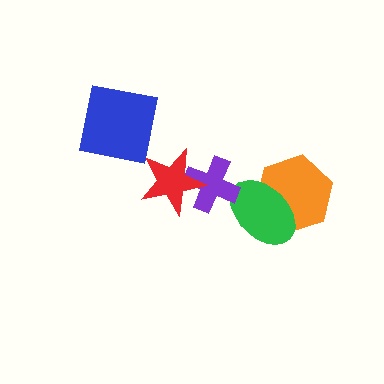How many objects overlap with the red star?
1 object overlaps with the red star.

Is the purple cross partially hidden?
Yes, it is partially covered by another shape.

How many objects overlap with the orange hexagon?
1 object overlaps with the orange hexagon.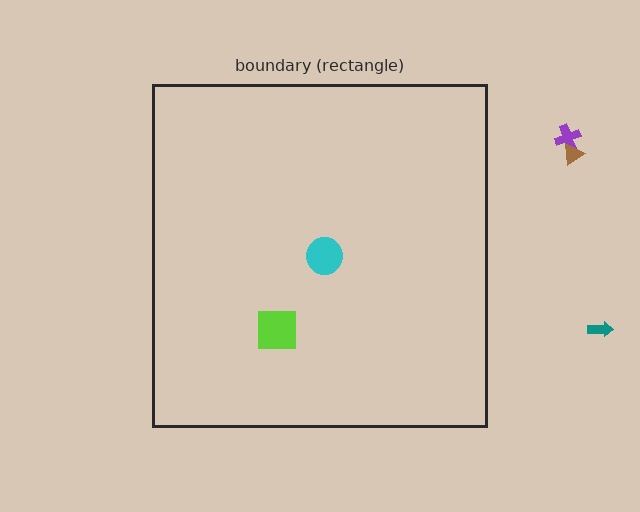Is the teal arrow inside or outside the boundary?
Outside.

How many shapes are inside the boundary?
2 inside, 3 outside.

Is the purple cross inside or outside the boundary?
Outside.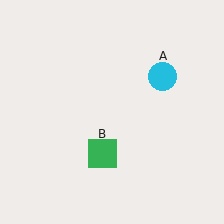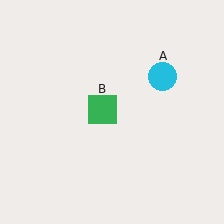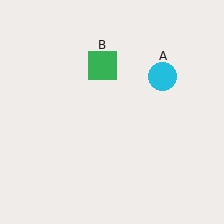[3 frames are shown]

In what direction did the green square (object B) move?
The green square (object B) moved up.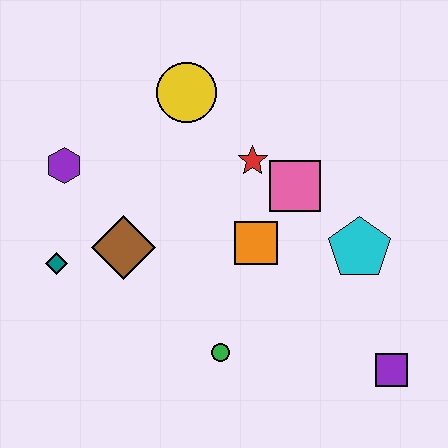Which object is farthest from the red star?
The purple square is farthest from the red star.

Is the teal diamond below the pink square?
Yes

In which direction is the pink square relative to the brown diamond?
The pink square is to the right of the brown diamond.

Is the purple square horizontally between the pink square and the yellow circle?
No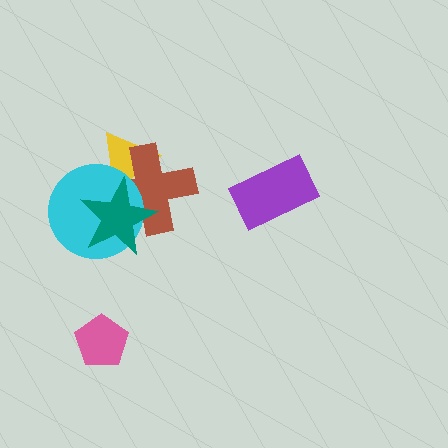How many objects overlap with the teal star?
3 objects overlap with the teal star.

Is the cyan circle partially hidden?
Yes, it is partially covered by another shape.